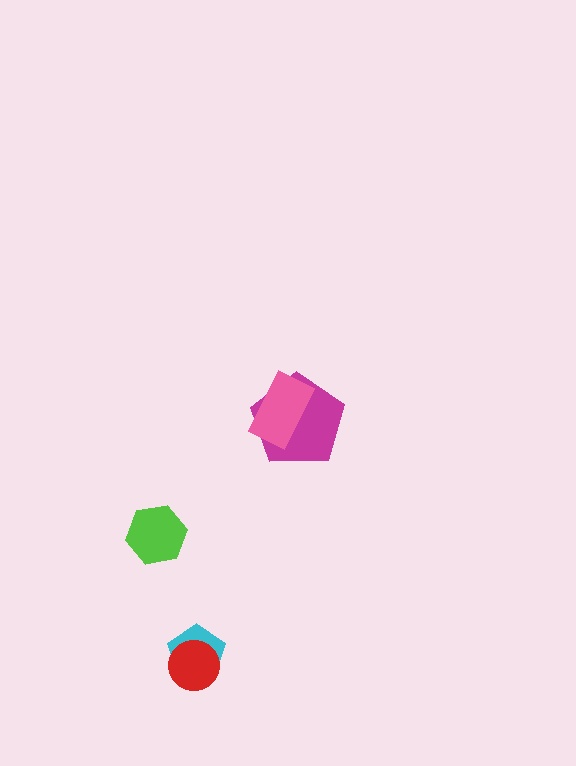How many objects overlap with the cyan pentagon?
1 object overlaps with the cyan pentagon.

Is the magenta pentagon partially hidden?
Yes, it is partially covered by another shape.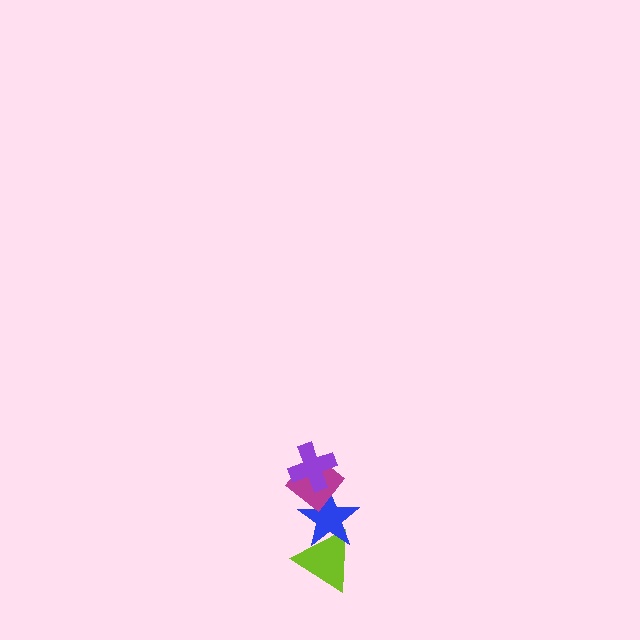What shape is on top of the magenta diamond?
The purple cross is on top of the magenta diamond.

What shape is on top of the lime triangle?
The blue star is on top of the lime triangle.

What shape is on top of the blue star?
The magenta diamond is on top of the blue star.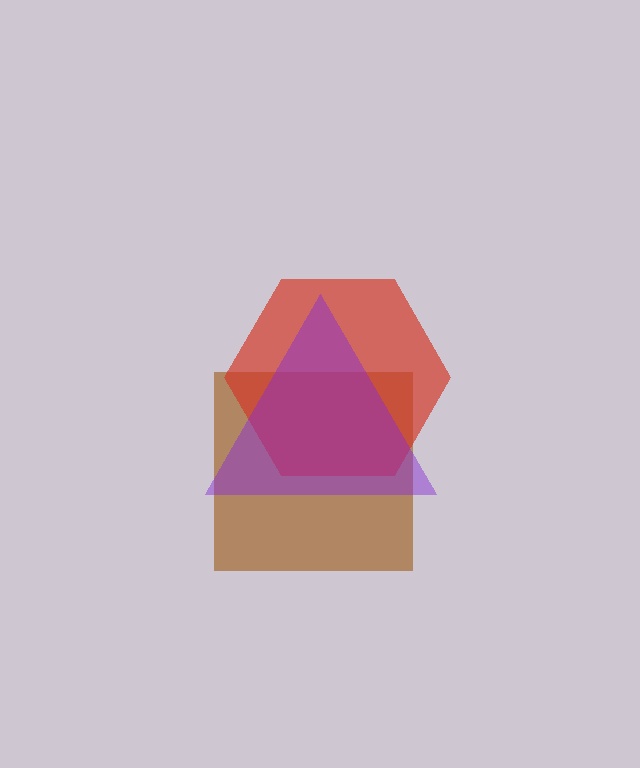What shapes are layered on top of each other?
The layered shapes are: a brown square, a red hexagon, a purple triangle.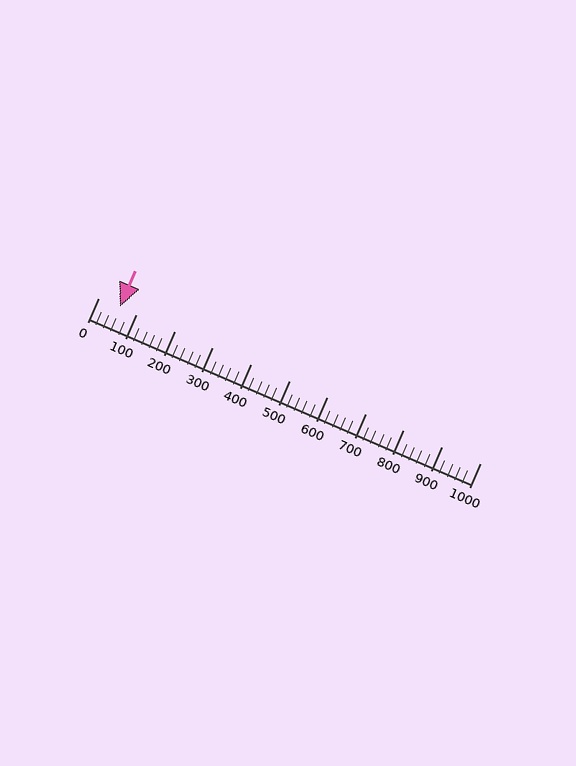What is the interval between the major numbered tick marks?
The major tick marks are spaced 100 units apart.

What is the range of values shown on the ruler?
The ruler shows values from 0 to 1000.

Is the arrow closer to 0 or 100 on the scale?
The arrow is closer to 100.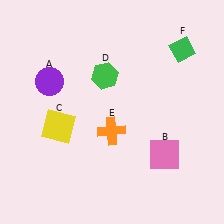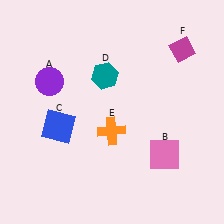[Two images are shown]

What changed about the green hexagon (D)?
In Image 1, D is green. In Image 2, it changed to teal.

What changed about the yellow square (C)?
In Image 1, C is yellow. In Image 2, it changed to blue.